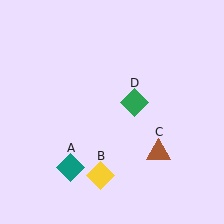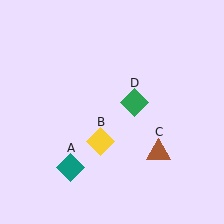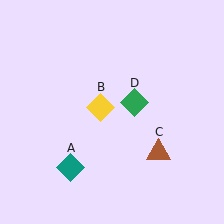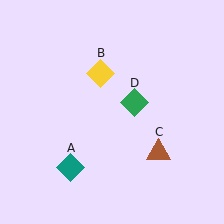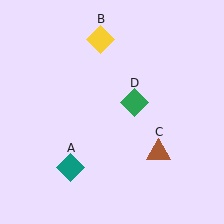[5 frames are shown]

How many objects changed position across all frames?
1 object changed position: yellow diamond (object B).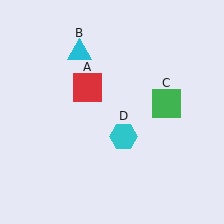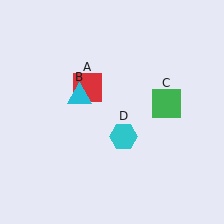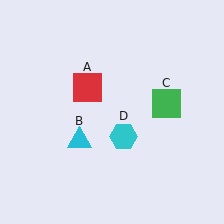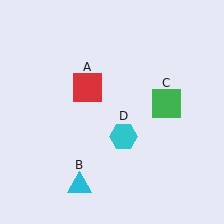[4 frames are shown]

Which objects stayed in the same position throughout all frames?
Red square (object A) and green square (object C) and cyan hexagon (object D) remained stationary.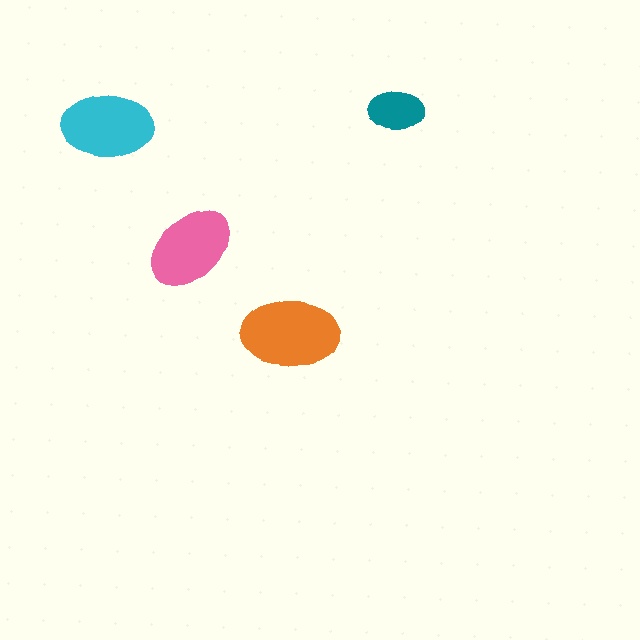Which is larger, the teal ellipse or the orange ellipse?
The orange one.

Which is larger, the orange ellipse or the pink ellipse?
The orange one.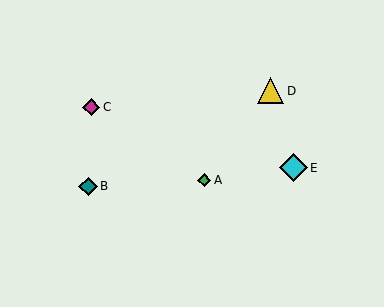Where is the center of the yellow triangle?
The center of the yellow triangle is at (271, 91).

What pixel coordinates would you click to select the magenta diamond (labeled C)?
Click at (91, 107) to select the magenta diamond C.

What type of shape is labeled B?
Shape B is a teal diamond.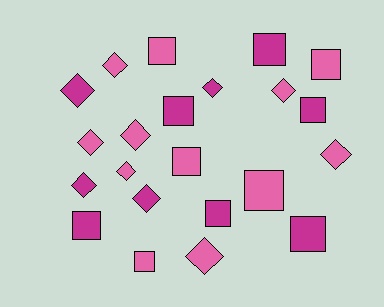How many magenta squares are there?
There are 6 magenta squares.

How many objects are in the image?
There are 22 objects.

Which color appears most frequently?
Pink, with 12 objects.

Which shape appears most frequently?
Diamond, with 11 objects.